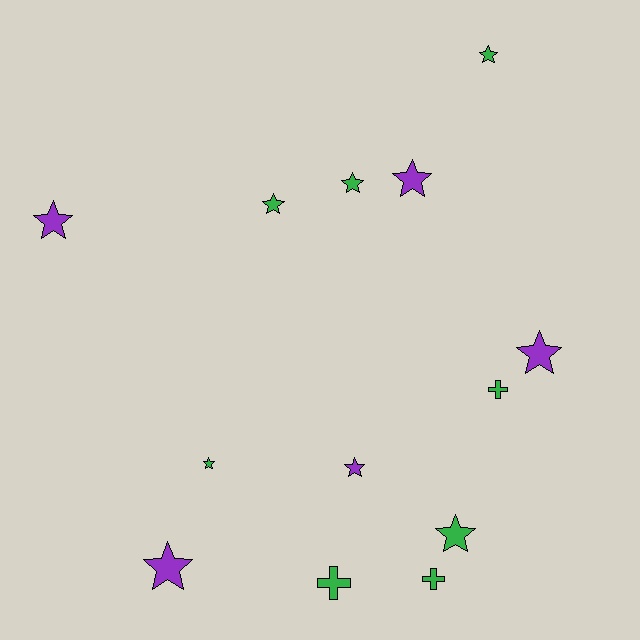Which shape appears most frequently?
Star, with 10 objects.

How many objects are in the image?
There are 13 objects.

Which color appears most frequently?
Green, with 8 objects.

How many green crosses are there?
There are 3 green crosses.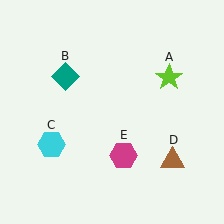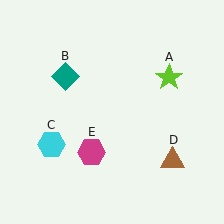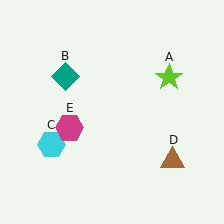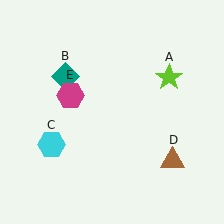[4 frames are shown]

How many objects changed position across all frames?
1 object changed position: magenta hexagon (object E).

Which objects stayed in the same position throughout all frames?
Lime star (object A) and teal diamond (object B) and cyan hexagon (object C) and brown triangle (object D) remained stationary.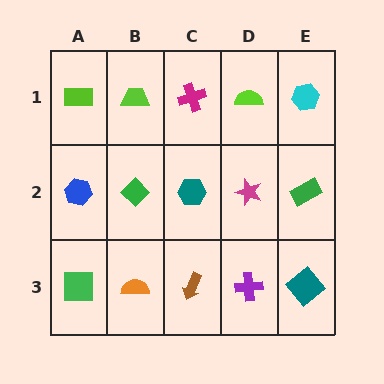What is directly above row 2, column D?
A lime semicircle.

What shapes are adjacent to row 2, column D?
A lime semicircle (row 1, column D), a purple cross (row 3, column D), a teal hexagon (row 2, column C), a green rectangle (row 2, column E).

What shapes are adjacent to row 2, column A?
A lime rectangle (row 1, column A), a green square (row 3, column A), a green diamond (row 2, column B).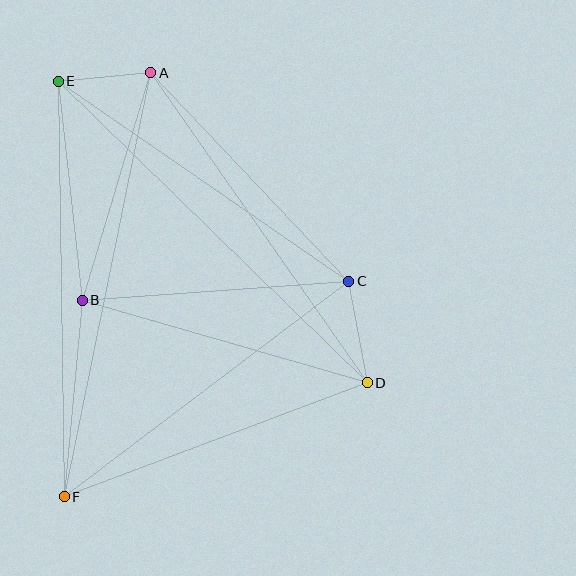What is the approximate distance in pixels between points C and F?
The distance between C and F is approximately 357 pixels.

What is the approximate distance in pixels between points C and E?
The distance between C and E is approximately 353 pixels.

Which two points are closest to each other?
Points A and E are closest to each other.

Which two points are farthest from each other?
Points A and F are farthest from each other.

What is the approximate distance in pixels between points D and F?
The distance between D and F is approximately 324 pixels.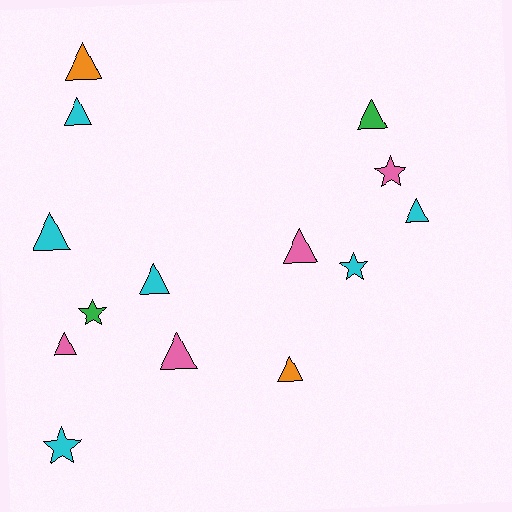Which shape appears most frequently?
Triangle, with 10 objects.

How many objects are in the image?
There are 14 objects.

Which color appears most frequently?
Cyan, with 6 objects.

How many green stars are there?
There is 1 green star.